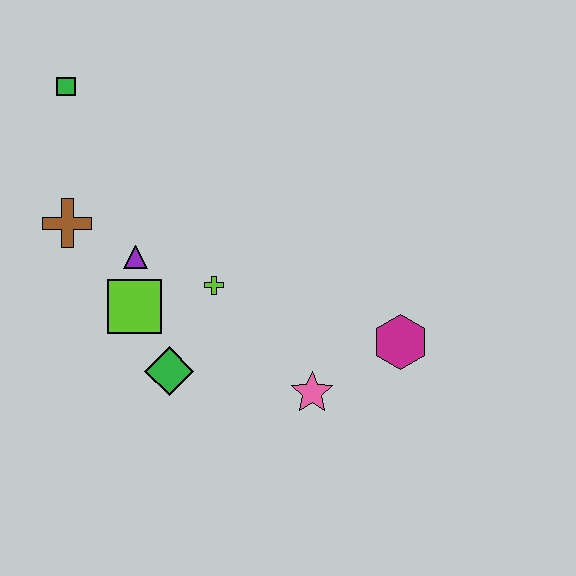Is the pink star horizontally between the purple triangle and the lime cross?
No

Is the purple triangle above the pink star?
Yes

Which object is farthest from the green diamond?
The green square is farthest from the green diamond.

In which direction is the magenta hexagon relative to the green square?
The magenta hexagon is to the right of the green square.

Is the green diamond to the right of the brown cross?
Yes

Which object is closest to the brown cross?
The purple triangle is closest to the brown cross.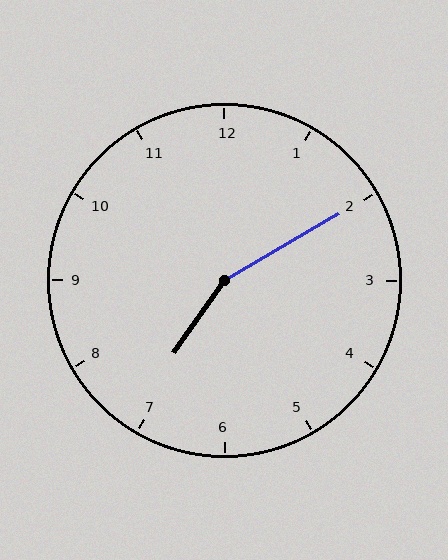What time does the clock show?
7:10.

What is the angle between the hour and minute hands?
Approximately 155 degrees.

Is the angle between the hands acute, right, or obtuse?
It is obtuse.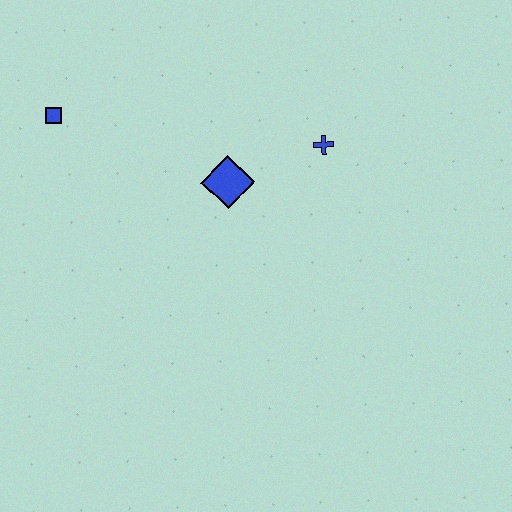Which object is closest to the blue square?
The blue diamond is closest to the blue square.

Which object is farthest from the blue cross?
The blue square is farthest from the blue cross.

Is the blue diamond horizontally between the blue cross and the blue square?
Yes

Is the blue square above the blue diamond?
Yes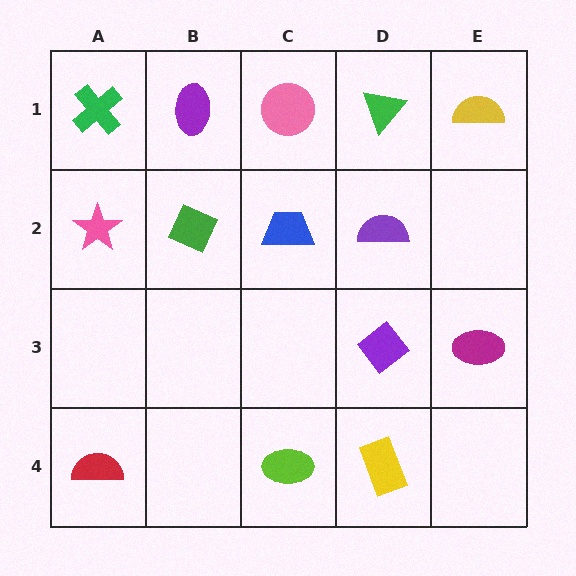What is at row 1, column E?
A yellow semicircle.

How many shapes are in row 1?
5 shapes.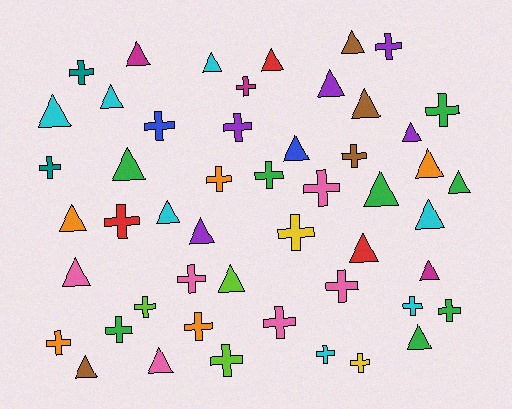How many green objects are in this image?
There are 8 green objects.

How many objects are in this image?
There are 50 objects.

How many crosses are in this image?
There are 25 crosses.